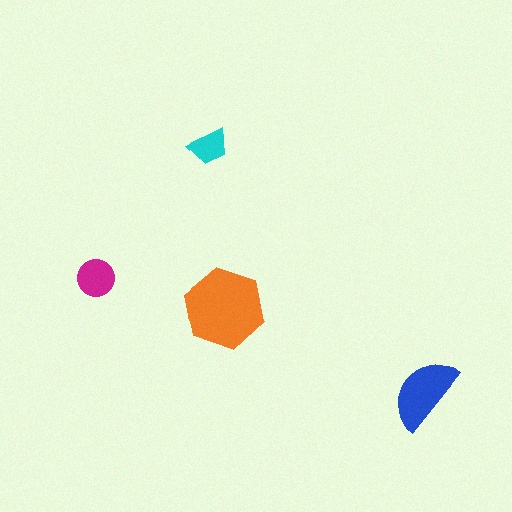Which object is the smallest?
The cyan trapezoid.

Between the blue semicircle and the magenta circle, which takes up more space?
The blue semicircle.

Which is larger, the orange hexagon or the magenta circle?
The orange hexagon.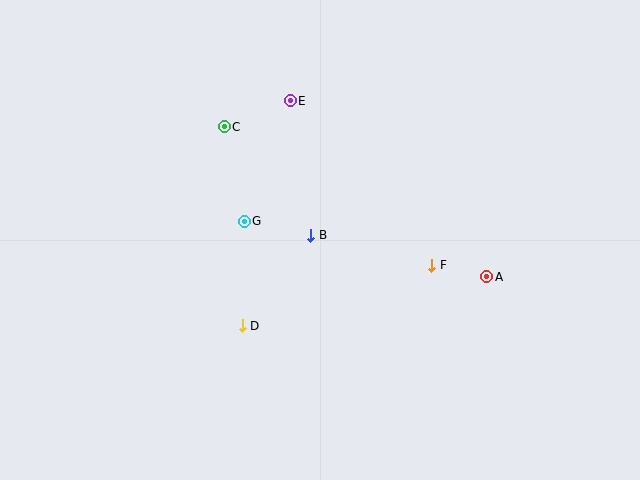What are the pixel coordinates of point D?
Point D is at (242, 326).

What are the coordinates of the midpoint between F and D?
The midpoint between F and D is at (337, 295).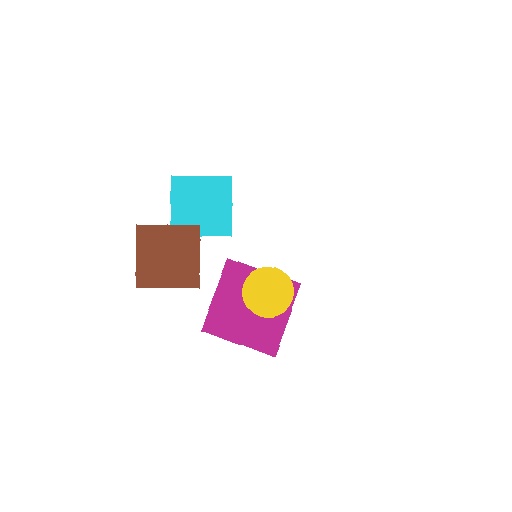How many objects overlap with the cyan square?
1 object overlaps with the cyan square.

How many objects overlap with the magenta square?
1 object overlaps with the magenta square.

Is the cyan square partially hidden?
Yes, it is partially covered by another shape.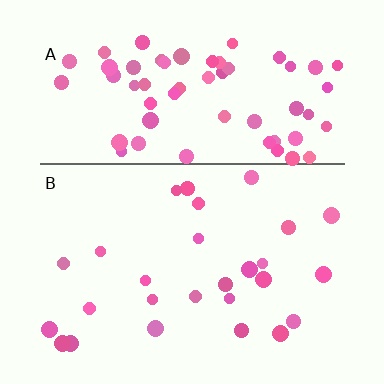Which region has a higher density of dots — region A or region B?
A (the top).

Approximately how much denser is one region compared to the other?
Approximately 2.4× — region A over region B.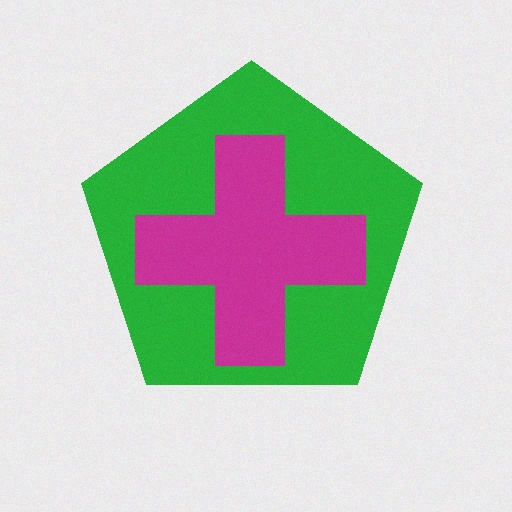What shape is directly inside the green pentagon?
The magenta cross.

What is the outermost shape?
The green pentagon.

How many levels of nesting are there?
2.